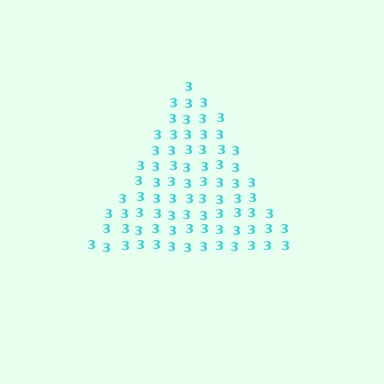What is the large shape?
The large shape is a triangle.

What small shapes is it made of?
It is made of small digit 3's.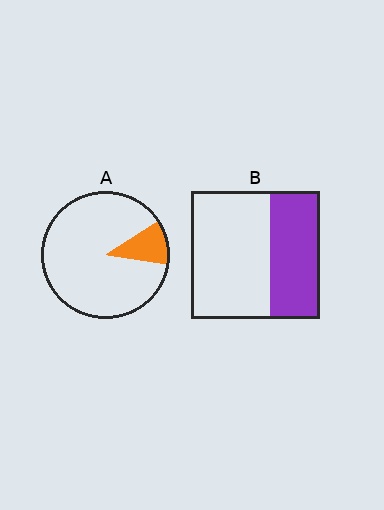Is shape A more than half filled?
No.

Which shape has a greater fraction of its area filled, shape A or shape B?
Shape B.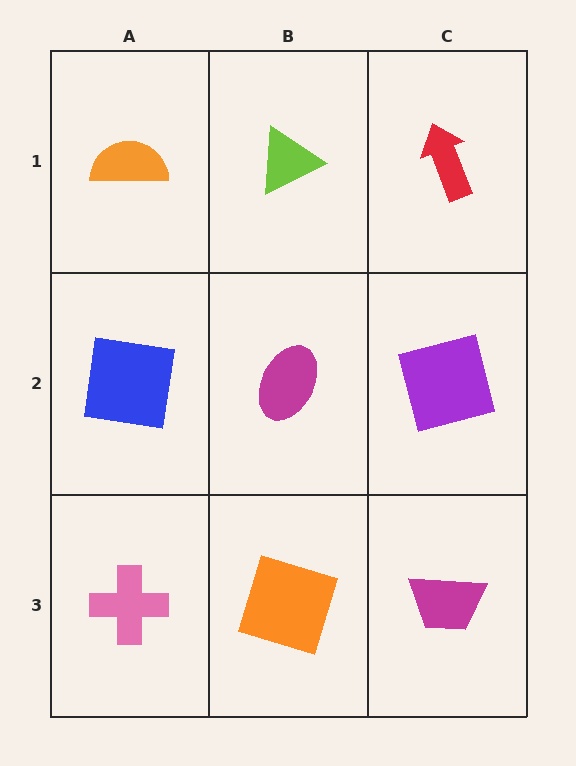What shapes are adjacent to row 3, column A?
A blue square (row 2, column A), an orange square (row 3, column B).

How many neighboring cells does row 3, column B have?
3.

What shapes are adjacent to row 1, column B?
A magenta ellipse (row 2, column B), an orange semicircle (row 1, column A), a red arrow (row 1, column C).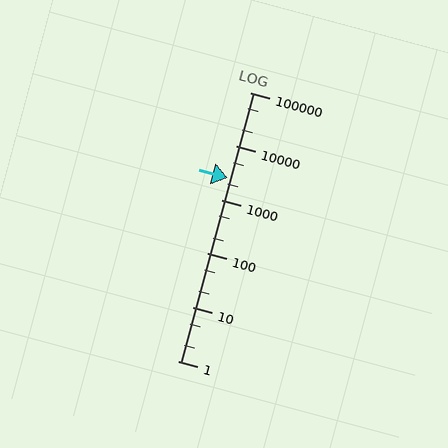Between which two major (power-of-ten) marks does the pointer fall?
The pointer is between 1000 and 10000.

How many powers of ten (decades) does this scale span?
The scale spans 5 decades, from 1 to 100000.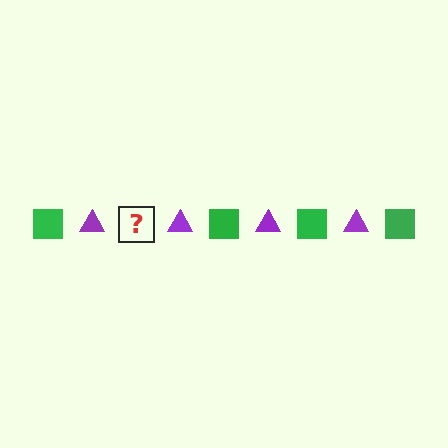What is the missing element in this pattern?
The missing element is a green square.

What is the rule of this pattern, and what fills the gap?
The rule is that the pattern alternates between green square and purple triangle. The gap should be filled with a green square.